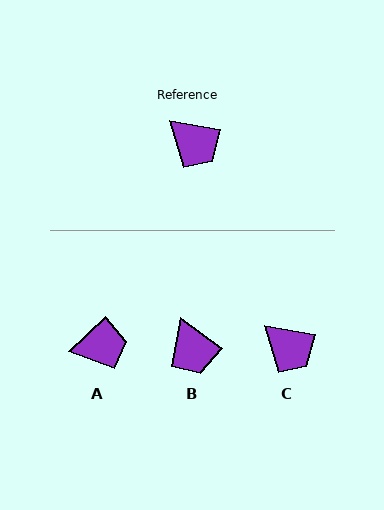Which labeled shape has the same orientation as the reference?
C.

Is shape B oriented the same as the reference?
No, it is off by about 27 degrees.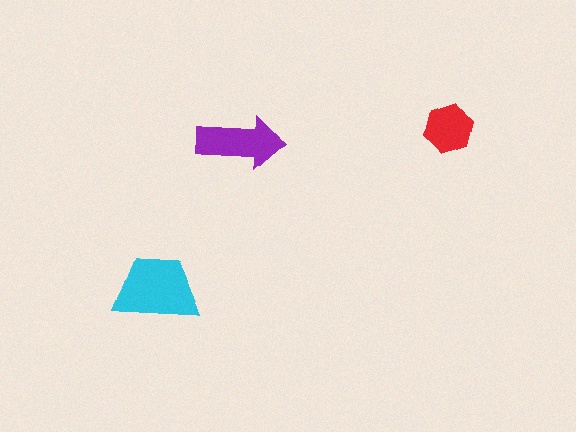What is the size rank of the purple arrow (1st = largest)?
2nd.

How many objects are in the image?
There are 3 objects in the image.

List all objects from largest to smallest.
The cyan trapezoid, the purple arrow, the red hexagon.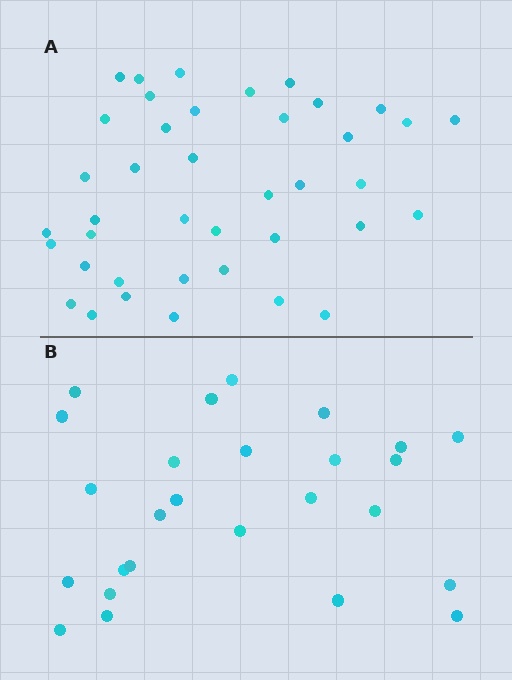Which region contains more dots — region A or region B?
Region A (the top region) has more dots.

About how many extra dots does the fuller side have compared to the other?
Region A has approximately 15 more dots than region B.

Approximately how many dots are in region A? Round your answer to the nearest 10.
About 40 dots.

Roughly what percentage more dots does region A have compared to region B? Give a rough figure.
About 55% more.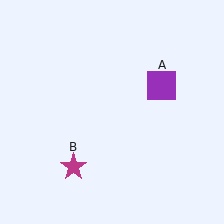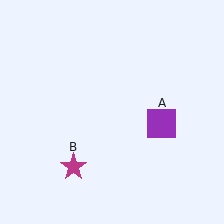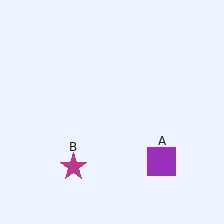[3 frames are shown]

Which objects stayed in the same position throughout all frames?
Magenta star (object B) remained stationary.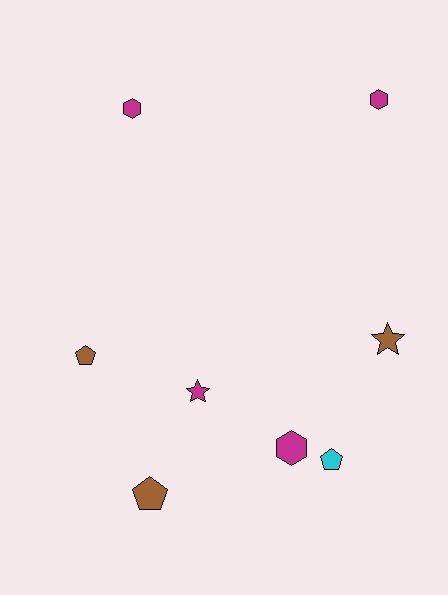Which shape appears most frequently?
Hexagon, with 3 objects.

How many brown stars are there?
There is 1 brown star.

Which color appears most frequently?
Magenta, with 4 objects.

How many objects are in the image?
There are 8 objects.